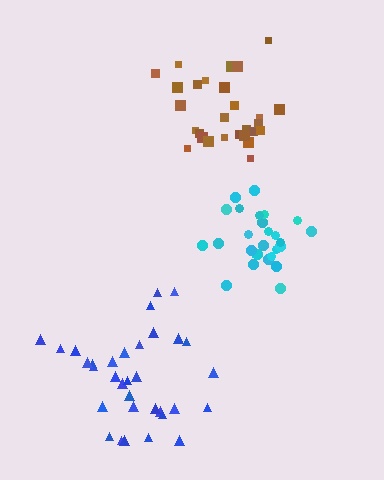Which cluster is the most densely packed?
Cyan.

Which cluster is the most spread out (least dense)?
Blue.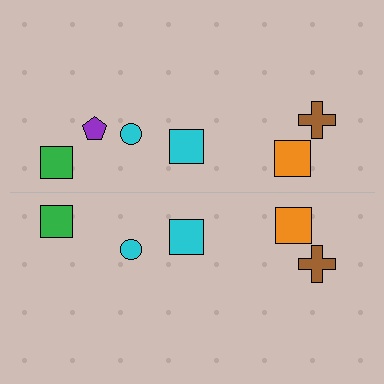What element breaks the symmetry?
A purple pentagon is missing from the bottom side.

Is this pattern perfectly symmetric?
No, the pattern is not perfectly symmetric. A purple pentagon is missing from the bottom side.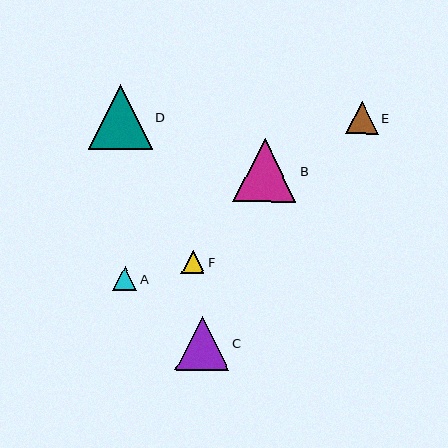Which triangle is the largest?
Triangle D is the largest with a size of approximately 64 pixels.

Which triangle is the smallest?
Triangle F is the smallest with a size of approximately 23 pixels.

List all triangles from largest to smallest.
From largest to smallest: D, B, C, E, A, F.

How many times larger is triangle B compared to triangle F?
Triangle B is approximately 2.7 times the size of triangle F.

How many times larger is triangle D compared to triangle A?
Triangle D is approximately 2.7 times the size of triangle A.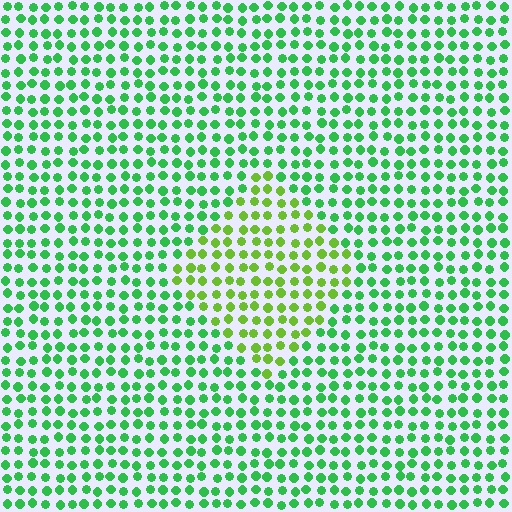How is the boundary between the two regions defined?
The boundary is defined purely by a slight shift in hue (about 37 degrees). Spacing, size, and orientation are identical on both sides.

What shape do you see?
I see a diamond.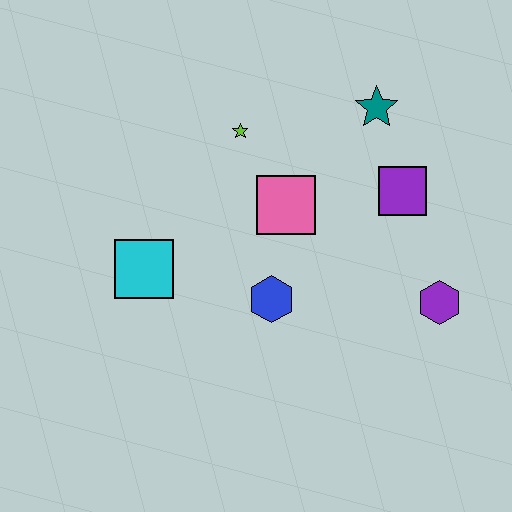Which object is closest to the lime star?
The pink square is closest to the lime star.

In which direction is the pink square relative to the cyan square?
The pink square is to the right of the cyan square.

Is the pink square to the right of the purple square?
No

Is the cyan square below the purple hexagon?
No